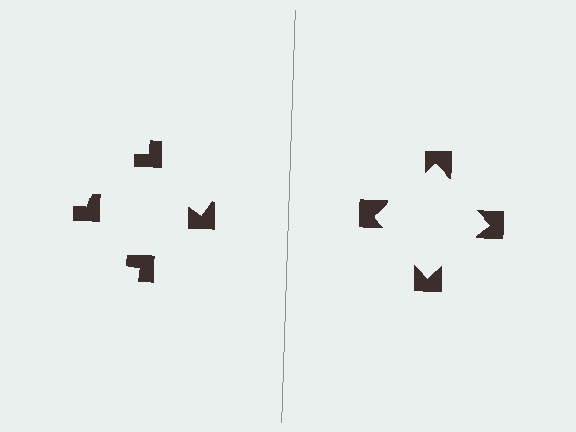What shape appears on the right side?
An illusory square.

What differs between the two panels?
The notched squares are positioned identically on both sides; only the wedge orientations differ. On the right they align to a square; on the left they are misaligned.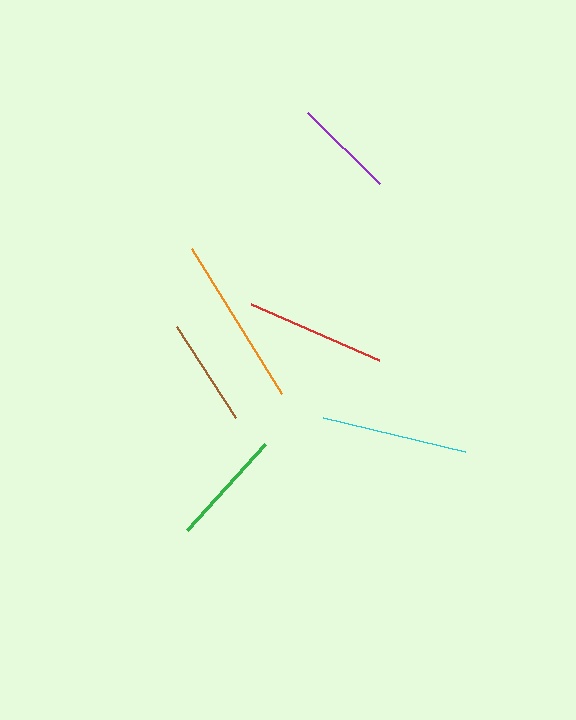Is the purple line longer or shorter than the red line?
The red line is longer than the purple line.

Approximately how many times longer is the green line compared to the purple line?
The green line is approximately 1.1 times the length of the purple line.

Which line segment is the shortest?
The purple line is the shortest at approximately 101 pixels.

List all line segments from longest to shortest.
From longest to shortest: orange, cyan, red, green, brown, purple.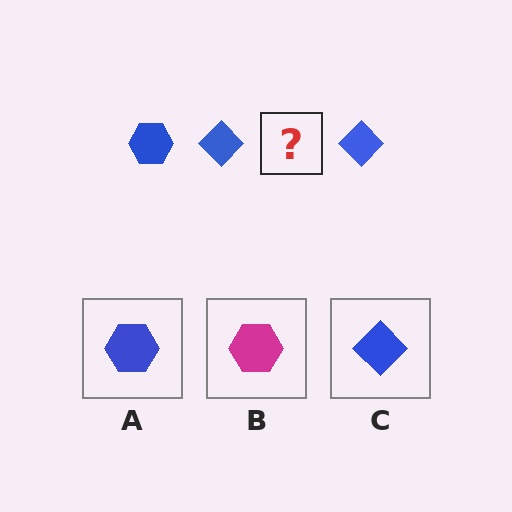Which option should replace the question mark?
Option A.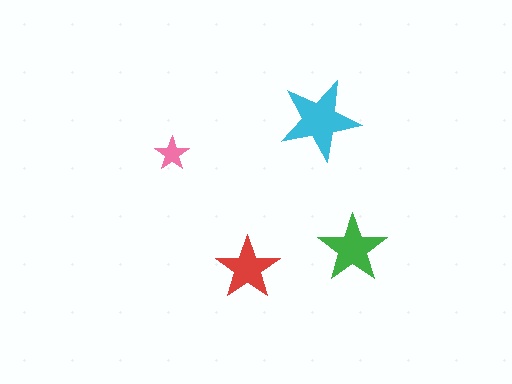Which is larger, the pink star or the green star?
The green one.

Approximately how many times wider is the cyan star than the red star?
About 1.5 times wider.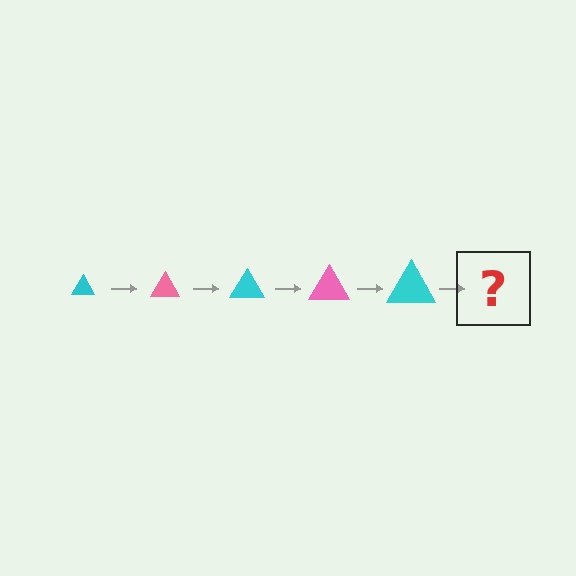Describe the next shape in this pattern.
It should be a pink triangle, larger than the previous one.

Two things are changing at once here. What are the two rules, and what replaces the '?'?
The two rules are that the triangle grows larger each step and the color cycles through cyan and pink. The '?' should be a pink triangle, larger than the previous one.